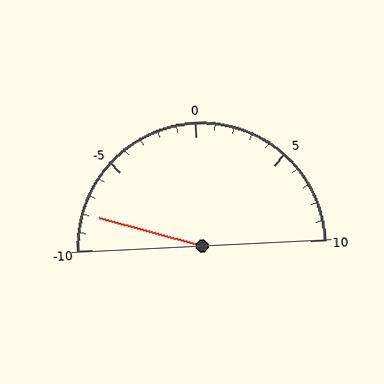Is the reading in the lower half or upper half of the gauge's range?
The reading is in the lower half of the range (-10 to 10).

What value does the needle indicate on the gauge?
The needle indicates approximately -8.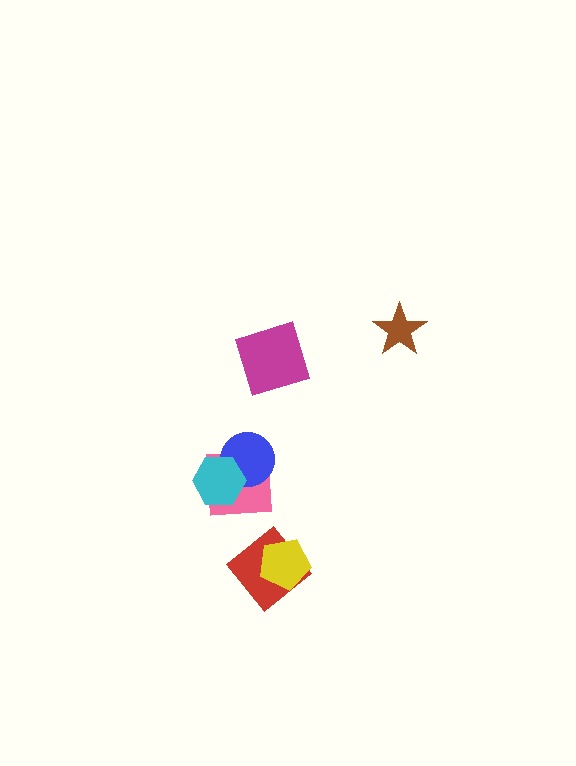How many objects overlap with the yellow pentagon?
1 object overlaps with the yellow pentagon.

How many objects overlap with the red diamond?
1 object overlaps with the red diamond.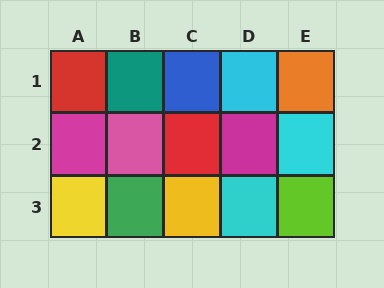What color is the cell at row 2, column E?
Cyan.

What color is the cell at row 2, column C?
Red.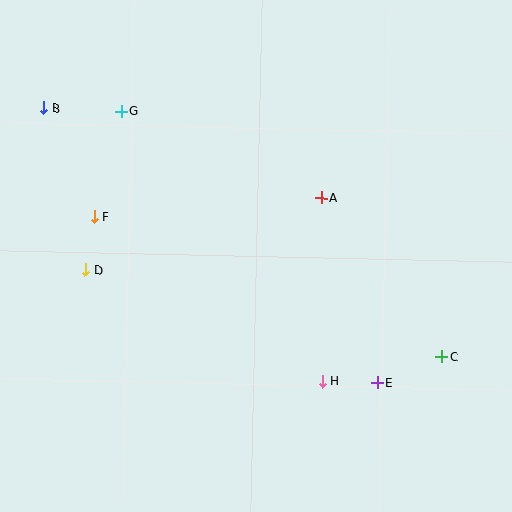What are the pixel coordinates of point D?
Point D is at (85, 270).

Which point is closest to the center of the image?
Point A at (321, 198) is closest to the center.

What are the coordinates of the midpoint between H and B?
The midpoint between H and B is at (183, 244).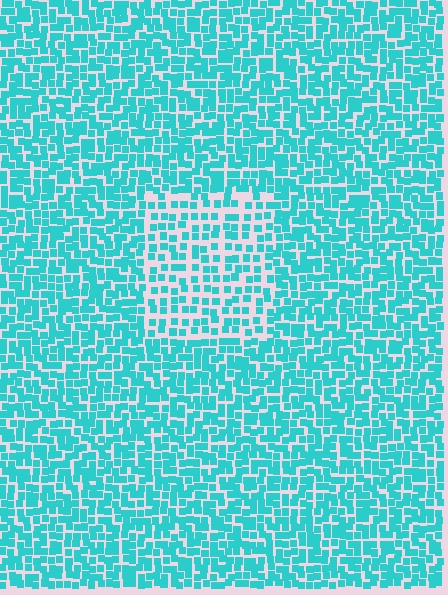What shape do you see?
I see a rectangle.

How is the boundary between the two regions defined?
The boundary is defined by a change in element density (approximately 1.7x ratio). All elements are the same color, size, and shape.